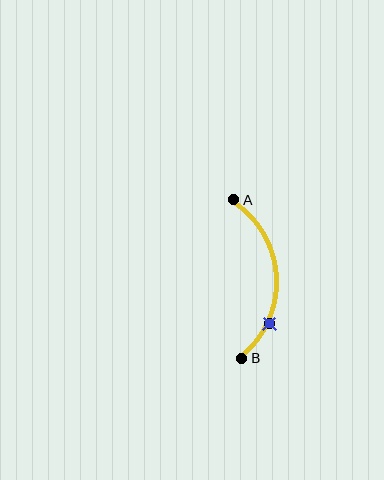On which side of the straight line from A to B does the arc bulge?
The arc bulges to the right of the straight line connecting A and B.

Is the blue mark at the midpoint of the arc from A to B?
No. The blue mark lies on the arc but is closer to endpoint B. The arc midpoint would be at the point on the curve equidistant along the arc from both A and B.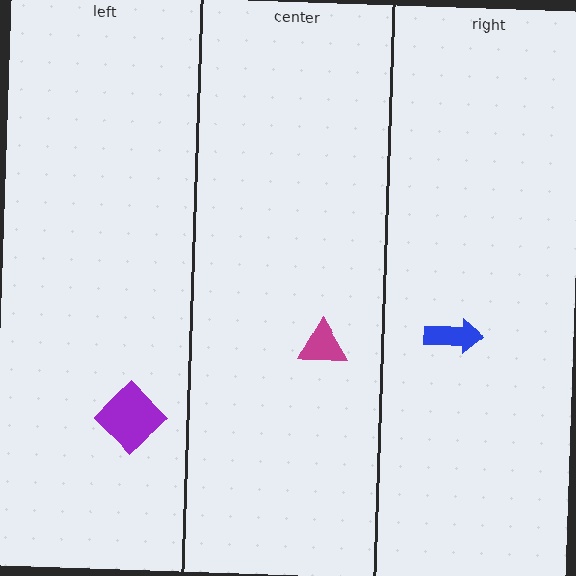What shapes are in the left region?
The purple diamond.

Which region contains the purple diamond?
The left region.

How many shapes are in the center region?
1.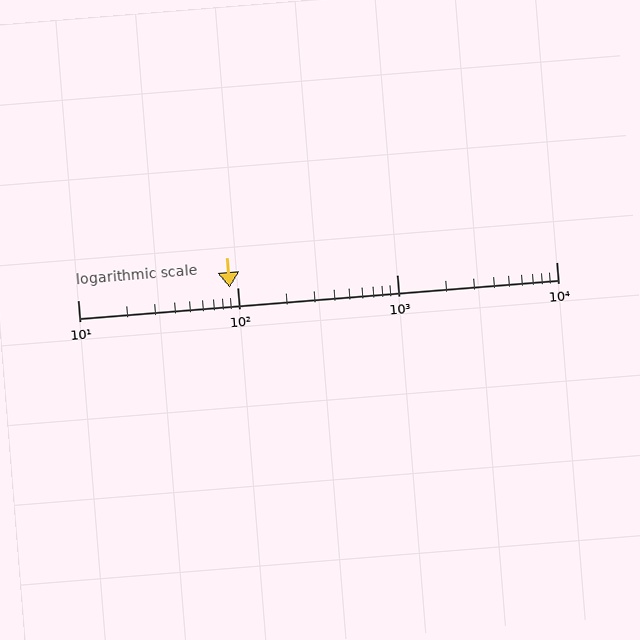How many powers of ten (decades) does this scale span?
The scale spans 3 decades, from 10 to 10000.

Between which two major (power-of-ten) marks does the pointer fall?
The pointer is between 10 and 100.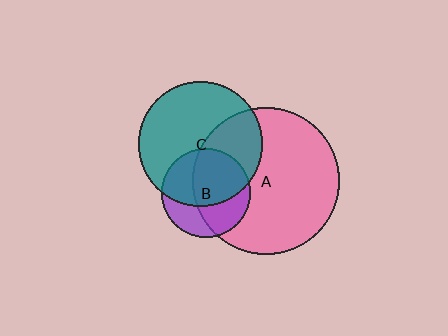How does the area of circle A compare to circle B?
Approximately 2.7 times.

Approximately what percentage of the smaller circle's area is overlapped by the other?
Approximately 60%.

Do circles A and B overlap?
Yes.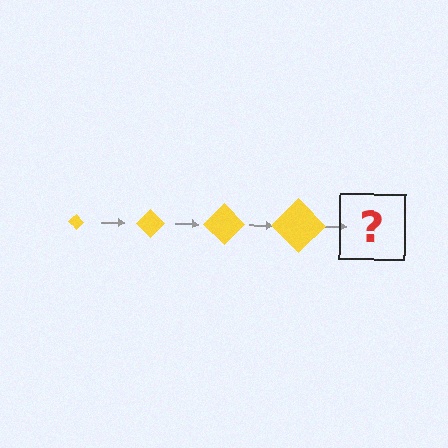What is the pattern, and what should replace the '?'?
The pattern is that the diamond gets progressively larger each step. The '?' should be a yellow diamond, larger than the previous one.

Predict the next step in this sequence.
The next step is a yellow diamond, larger than the previous one.